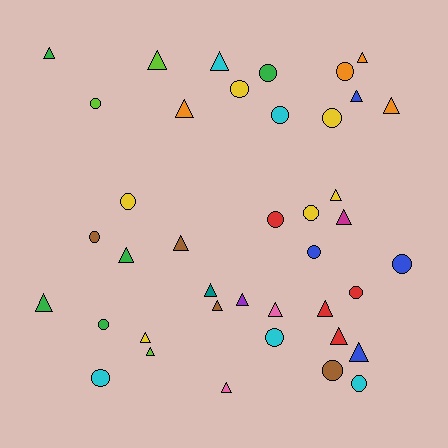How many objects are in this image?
There are 40 objects.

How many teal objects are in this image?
There is 1 teal object.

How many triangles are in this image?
There are 22 triangles.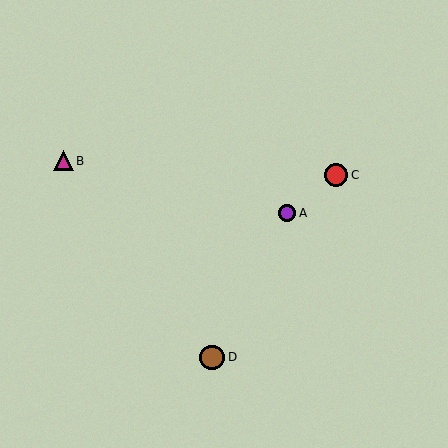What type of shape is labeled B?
Shape B is a magenta triangle.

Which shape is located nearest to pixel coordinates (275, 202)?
The purple circle (labeled A) at (287, 213) is nearest to that location.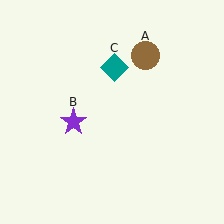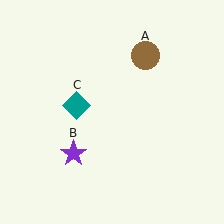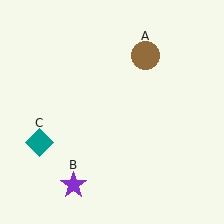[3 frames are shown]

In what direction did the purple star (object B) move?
The purple star (object B) moved down.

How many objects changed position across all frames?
2 objects changed position: purple star (object B), teal diamond (object C).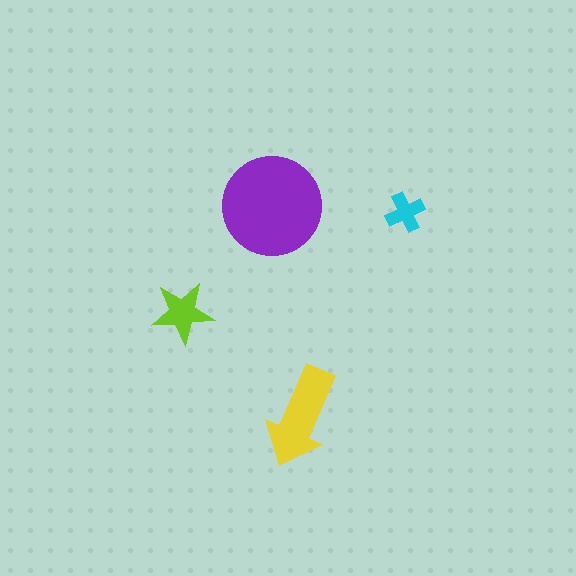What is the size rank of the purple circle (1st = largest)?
1st.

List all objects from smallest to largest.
The cyan cross, the lime star, the yellow arrow, the purple circle.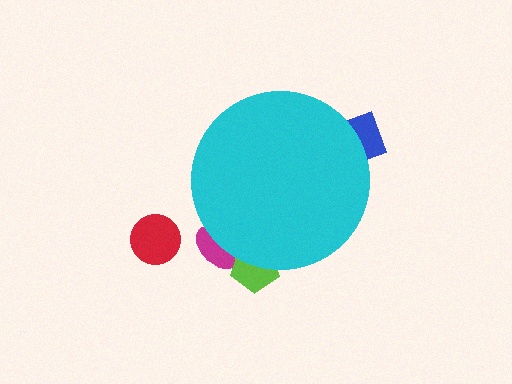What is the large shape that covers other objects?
A cyan circle.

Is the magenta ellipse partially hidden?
Yes, the magenta ellipse is partially hidden behind the cyan circle.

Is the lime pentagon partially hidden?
Yes, the lime pentagon is partially hidden behind the cyan circle.